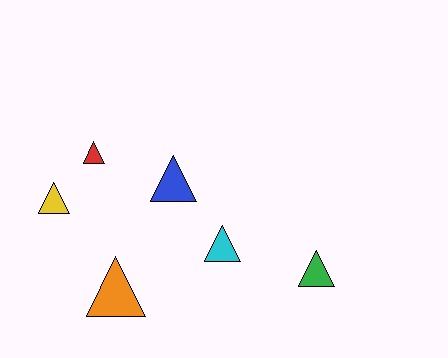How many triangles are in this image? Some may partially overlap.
There are 6 triangles.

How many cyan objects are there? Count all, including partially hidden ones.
There is 1 cyan object.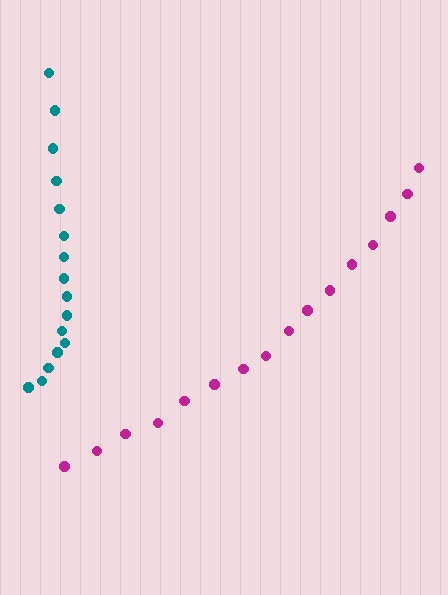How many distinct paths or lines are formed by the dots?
There are 2 distinct paths.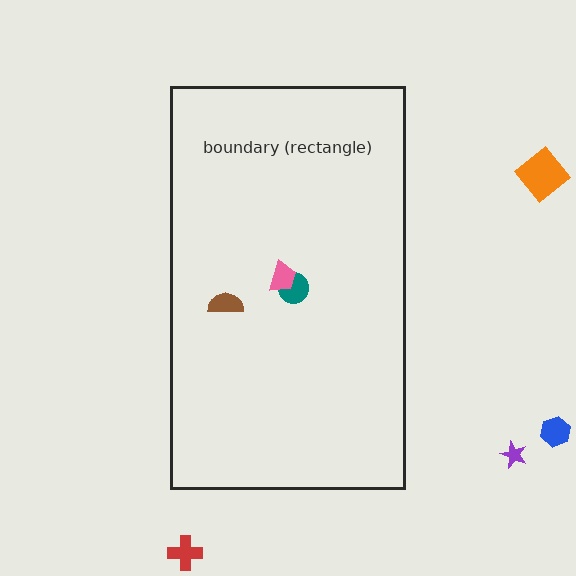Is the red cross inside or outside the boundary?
Outside.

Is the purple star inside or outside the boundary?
Outside.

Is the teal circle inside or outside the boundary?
Inside.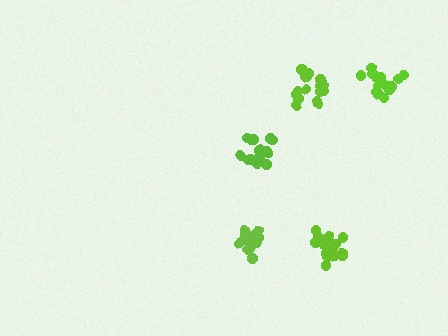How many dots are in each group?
Group 1: 17 dots, Group 2: 20 dots, Group 3: 15 dots, Group 4: 14 dots, Group 5: 14 dots (80 total).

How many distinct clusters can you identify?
There are 5 distinct clusters.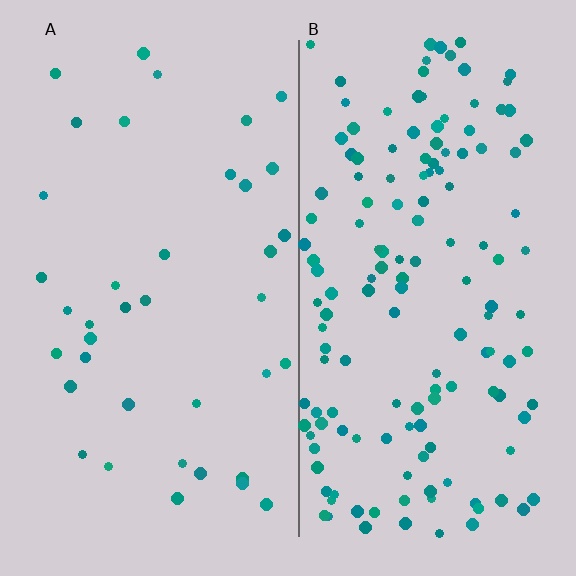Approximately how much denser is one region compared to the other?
Approximately 3.8× — region B over region A.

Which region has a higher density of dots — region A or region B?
B (the right).